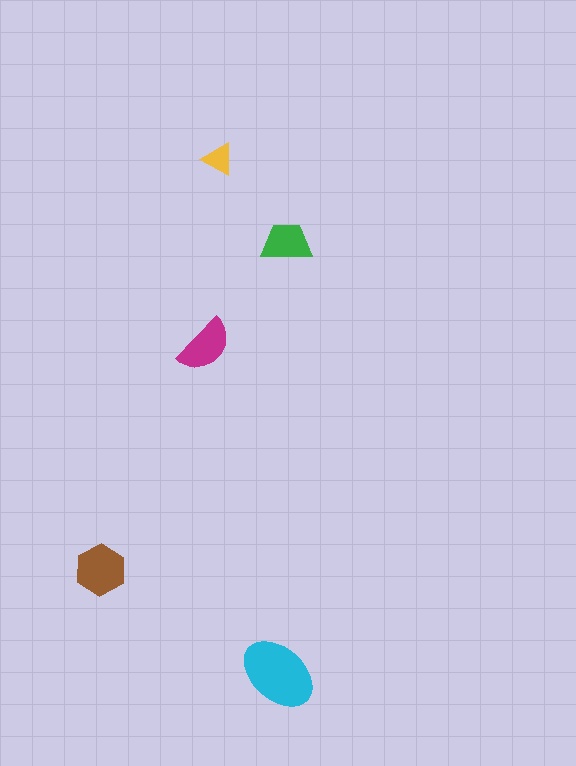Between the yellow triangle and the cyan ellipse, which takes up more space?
The cyan ellipse.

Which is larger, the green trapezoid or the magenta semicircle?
The magenta semicircle.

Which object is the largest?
The cyan ellipse.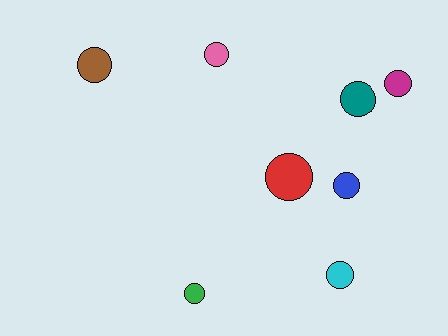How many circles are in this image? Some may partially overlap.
There are 8 circles.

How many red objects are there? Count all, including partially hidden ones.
There is 1 red object.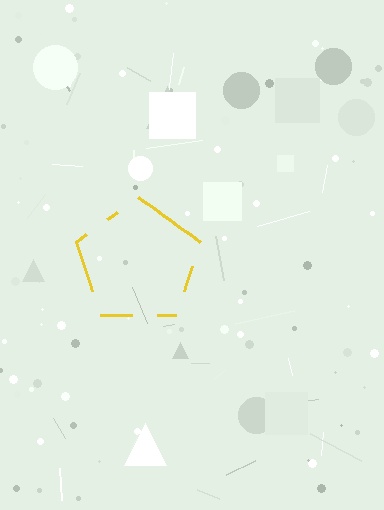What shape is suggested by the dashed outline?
The dashed outline suggests a pentagon.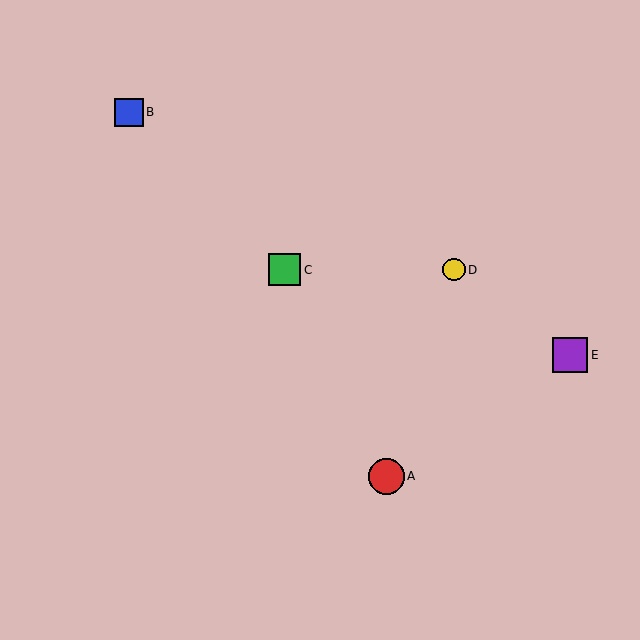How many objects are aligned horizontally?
2 objects (C, D) are aligned horizontally.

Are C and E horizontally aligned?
No, C is at y≈270 and E is at y≈355.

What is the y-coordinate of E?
Object E is at y≈355.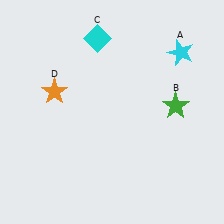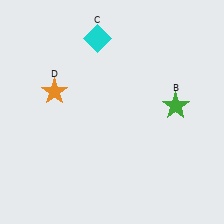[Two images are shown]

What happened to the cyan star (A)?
The cyan star (A) was removed in Image 2. It was in the top-right area of Image 1.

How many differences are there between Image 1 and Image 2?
There is 1 difference between the two images.